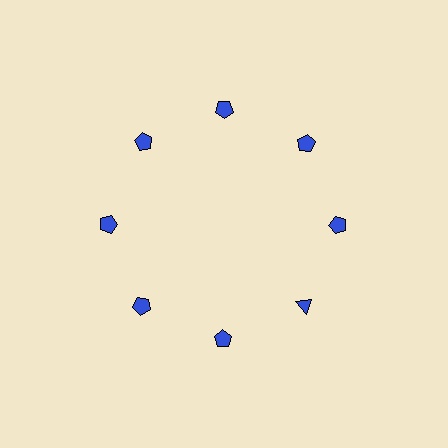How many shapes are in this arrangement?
There are 8 shapes arranged in a ring pattern.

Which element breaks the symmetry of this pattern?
The blue triangle at roughly the 4 o'clock position breaks the symmetry. All other shapes are blue pentagons.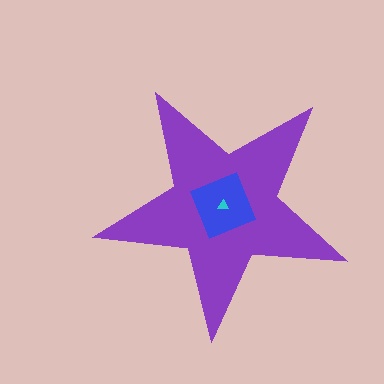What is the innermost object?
The cyan triangle.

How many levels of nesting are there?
3.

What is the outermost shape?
The purple star.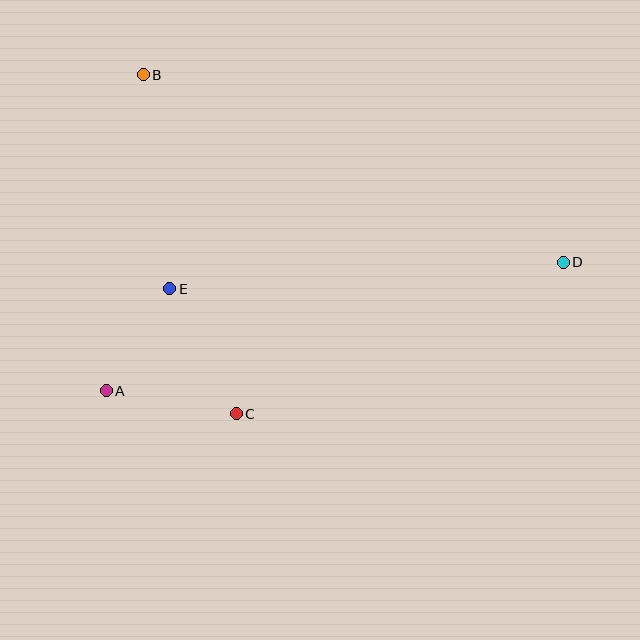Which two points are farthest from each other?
Points A and D are farthest from each other.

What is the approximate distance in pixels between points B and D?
The distance between B and D is approximately 460 pixels.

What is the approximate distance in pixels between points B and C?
The distance between B and C is approximately 352 pixels.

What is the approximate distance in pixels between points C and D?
The distance between C and D is approximately 360 pixels.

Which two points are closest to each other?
Points A and E are closest to each other.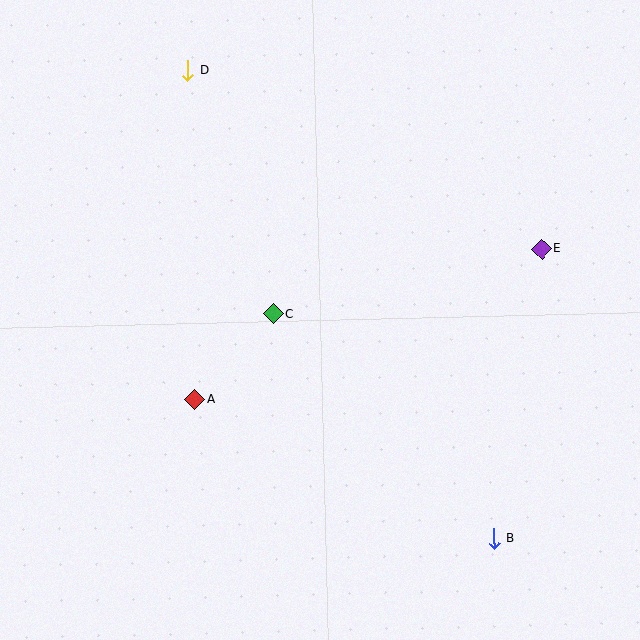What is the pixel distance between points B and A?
The distance between B and A is 330 pixels.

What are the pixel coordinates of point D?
Point D is at (188, 70).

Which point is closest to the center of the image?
Point C at (273, 314) is closest to the center.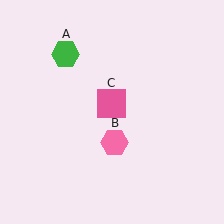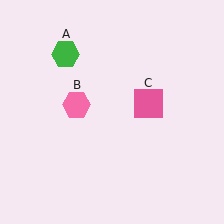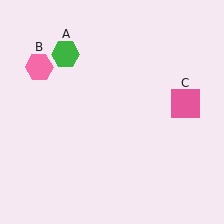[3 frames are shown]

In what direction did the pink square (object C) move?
The pink square (object C) moved right.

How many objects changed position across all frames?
2 objects changed position: pink hexagon (object B), pink square (object C).